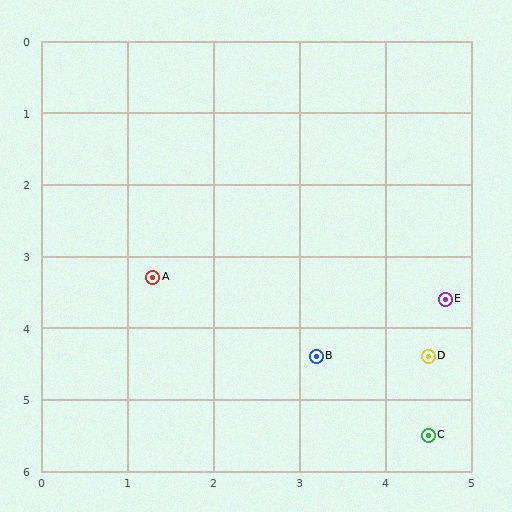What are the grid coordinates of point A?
Point A is at approximately (1.3, 3.3).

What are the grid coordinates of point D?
Point D is at approximately (4.5, 4.4).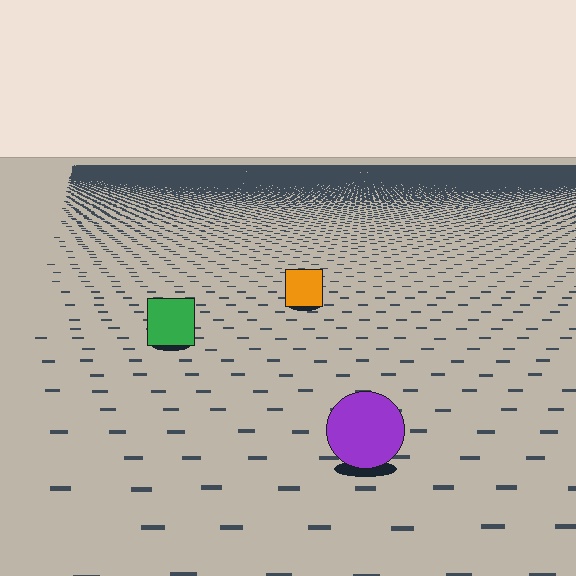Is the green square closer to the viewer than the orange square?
Yes. The green square is closer — you can tell from the texture gradient: the ground texture is coarser near it.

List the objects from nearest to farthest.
From nearest to farthest: the purple circle, the green square, the orange square.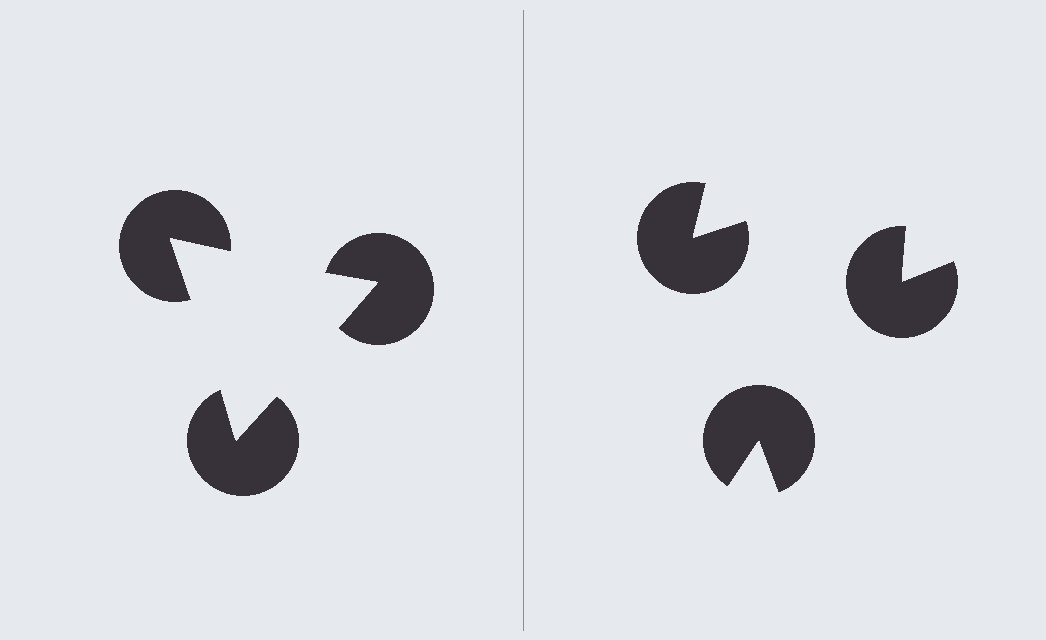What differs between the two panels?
The pac-man discs are positioned identically on both sides; only the wedge orientations differ. On the left they align to a triangle; on the right they are misaligned.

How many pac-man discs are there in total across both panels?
6 — 3 on each side.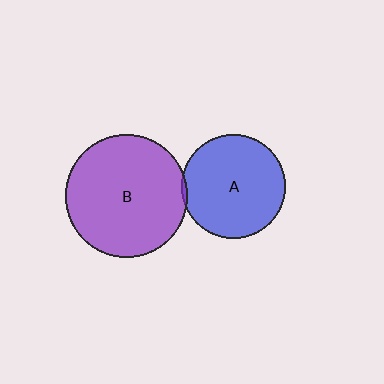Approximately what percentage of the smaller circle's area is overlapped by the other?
Approximately 5%.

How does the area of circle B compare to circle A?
Approximately 1.4 times.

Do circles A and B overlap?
Yes.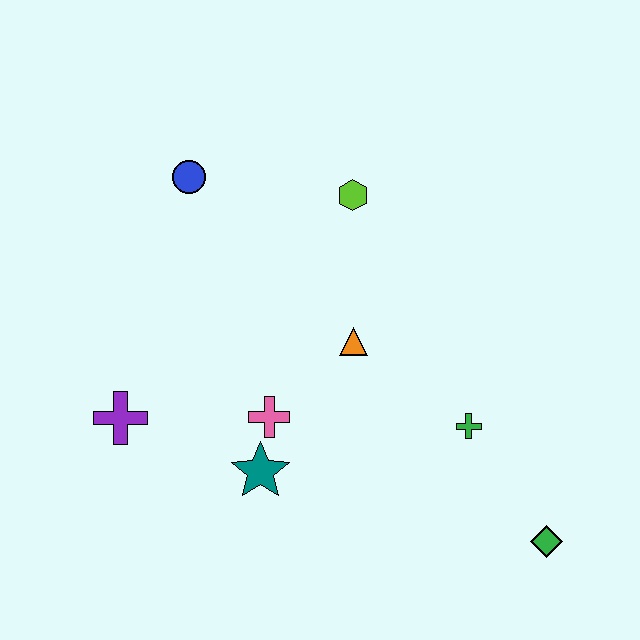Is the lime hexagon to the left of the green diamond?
Yes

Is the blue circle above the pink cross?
Yes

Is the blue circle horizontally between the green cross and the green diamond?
No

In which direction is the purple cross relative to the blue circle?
The purple cross is below the blue circle.